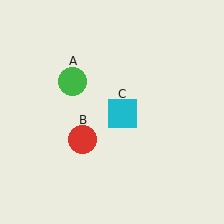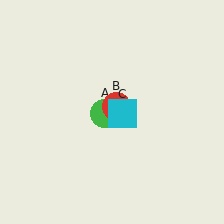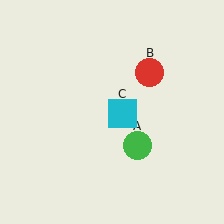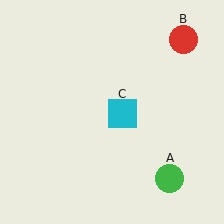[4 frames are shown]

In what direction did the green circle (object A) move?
The green circle (object A) moved down and to the right.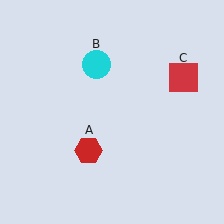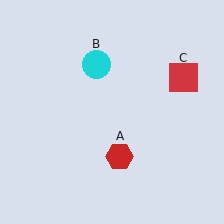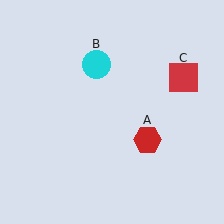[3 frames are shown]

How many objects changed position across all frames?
1 object changed position: red hexagon (object A).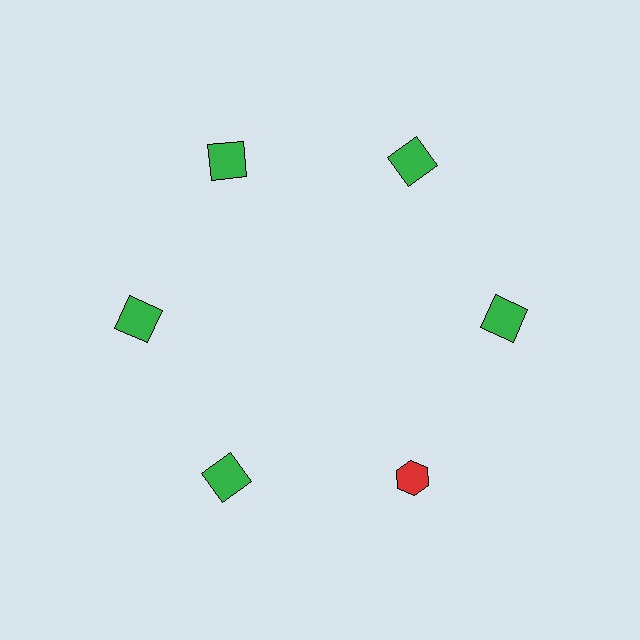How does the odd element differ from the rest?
It differs in both color (red instead of green) and shape (hexagon instead of square).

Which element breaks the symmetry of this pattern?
The red hexagon at roughly the 5 o'clock position breaks the symmetry. All other shapes are green squares.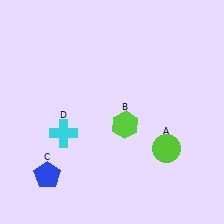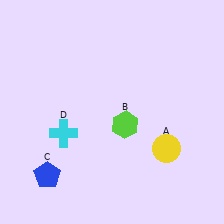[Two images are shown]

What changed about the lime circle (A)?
In Image 1, A is lime. In Image 2, it changed to yellow.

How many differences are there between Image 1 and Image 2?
There is 1 difference between the two images.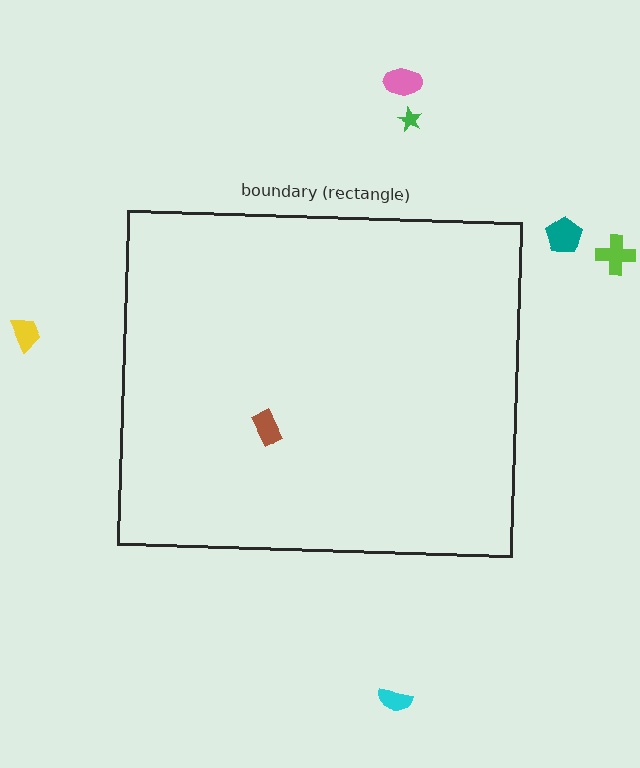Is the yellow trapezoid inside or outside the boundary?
Outside.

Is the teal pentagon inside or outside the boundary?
Outside.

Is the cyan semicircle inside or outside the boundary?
Outside.